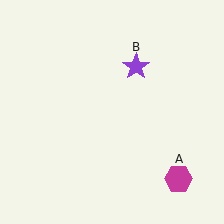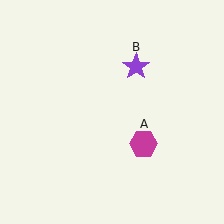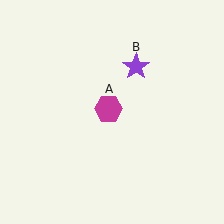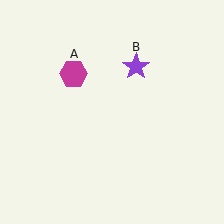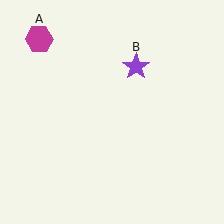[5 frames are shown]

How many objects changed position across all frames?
1 object changed position: magenta hexagon (object A).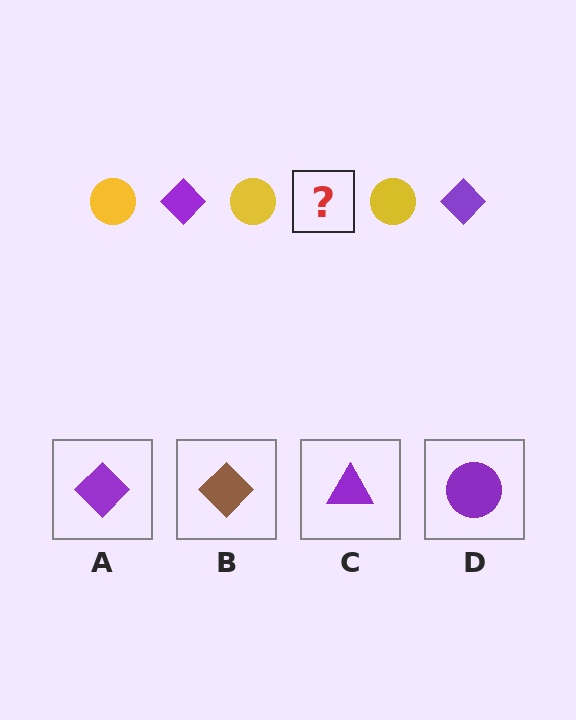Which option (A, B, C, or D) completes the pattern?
A.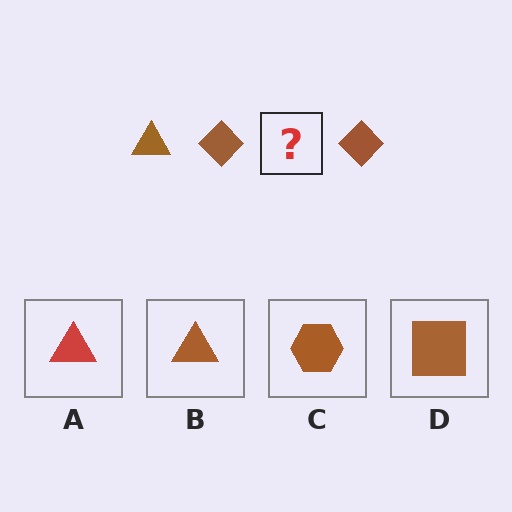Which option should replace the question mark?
Option B.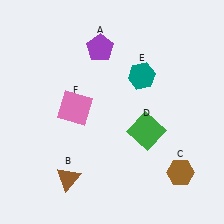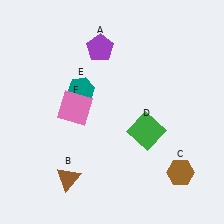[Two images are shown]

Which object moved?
The teal hexagon (E) moved left.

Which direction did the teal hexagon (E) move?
The teal hexagon (E) moved left.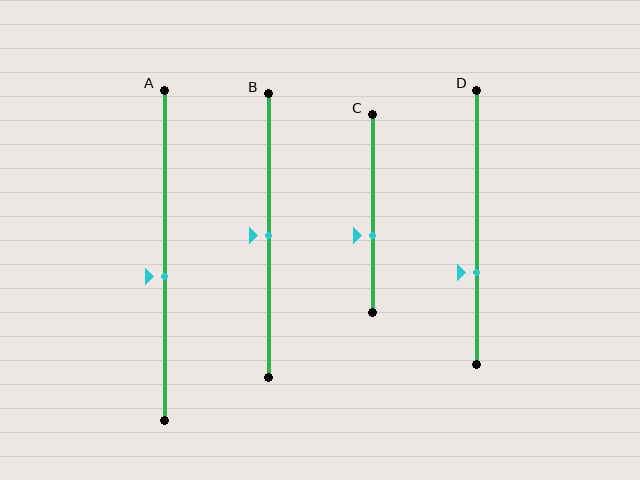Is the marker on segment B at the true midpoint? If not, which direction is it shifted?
Yes, the marker on segment B is at the true midpoint.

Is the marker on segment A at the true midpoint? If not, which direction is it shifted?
No, the marker on segment A is shifted downward by about 7% of the segment length.